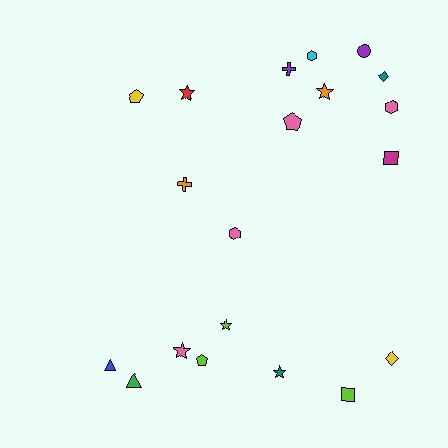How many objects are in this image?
There are 20 objects.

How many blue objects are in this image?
There is 1 blue object.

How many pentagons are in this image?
There are 3 pentagons.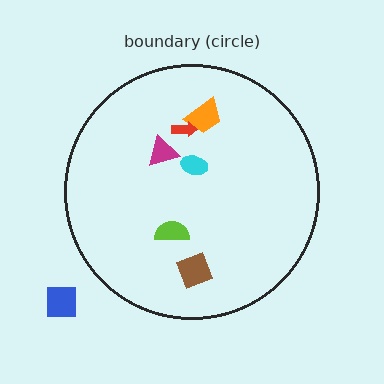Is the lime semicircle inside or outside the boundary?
Inside.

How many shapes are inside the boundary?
6 inside, 1 outside.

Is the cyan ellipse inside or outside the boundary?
Inside.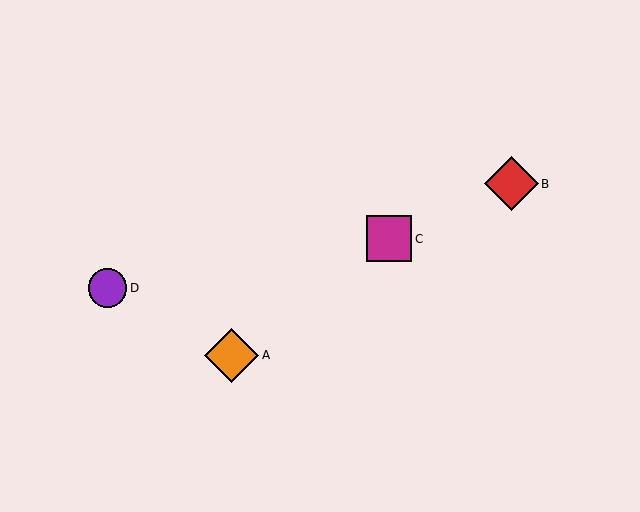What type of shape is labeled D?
Shape D is a purple circle.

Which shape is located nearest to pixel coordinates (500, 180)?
The red diamond (labeled B) at (511, 184) is nearest to that location.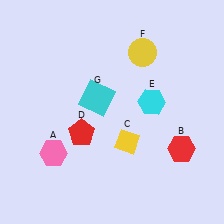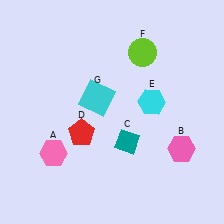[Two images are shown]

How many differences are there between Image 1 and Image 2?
There are 3 differences between the two images.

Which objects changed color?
B changed from red to pink. C changed from yellow to teal. F changed from yellow to lime.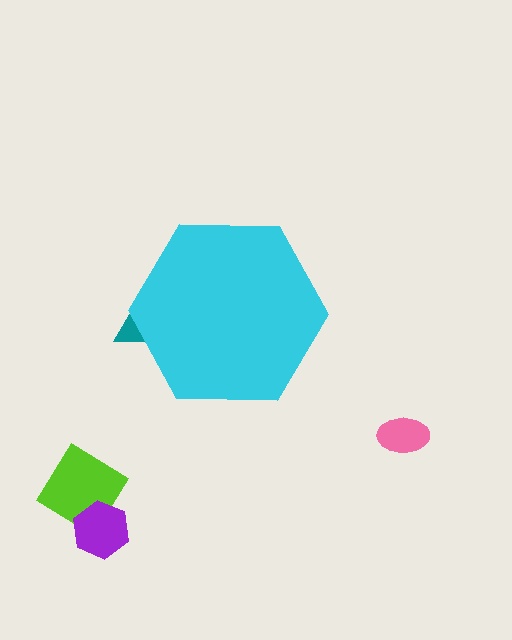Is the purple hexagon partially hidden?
No, the purple hexagon is fully visible.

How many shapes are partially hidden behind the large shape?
1 shape is partially hidden.